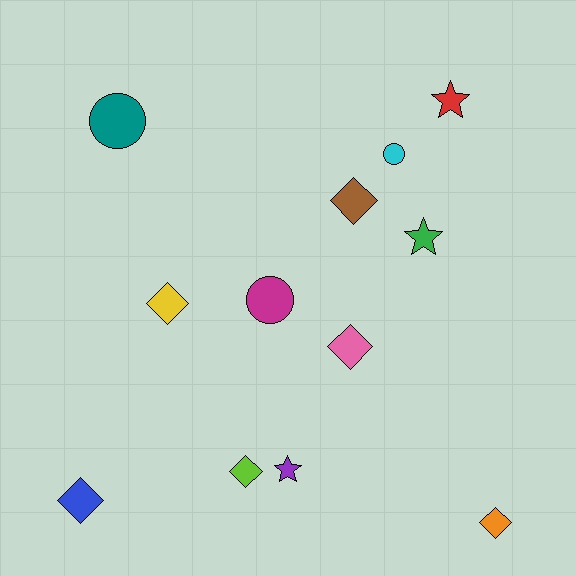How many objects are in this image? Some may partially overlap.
There are 12 objects.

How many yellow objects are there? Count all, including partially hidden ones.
There is 1 yellow object.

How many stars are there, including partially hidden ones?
There are 3 stars.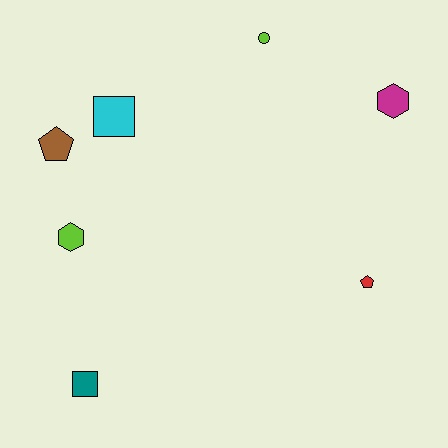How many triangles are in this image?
There are no triangles.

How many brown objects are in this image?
There is 1 brown object.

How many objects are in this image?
There are 7 objects.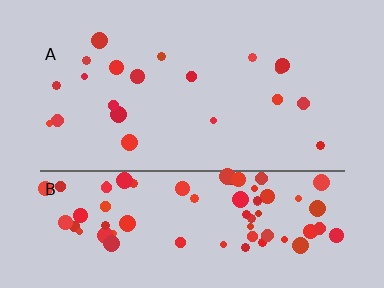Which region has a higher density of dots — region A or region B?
B (the bottom).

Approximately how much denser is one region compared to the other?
Approximately 4.0× — region B over region A.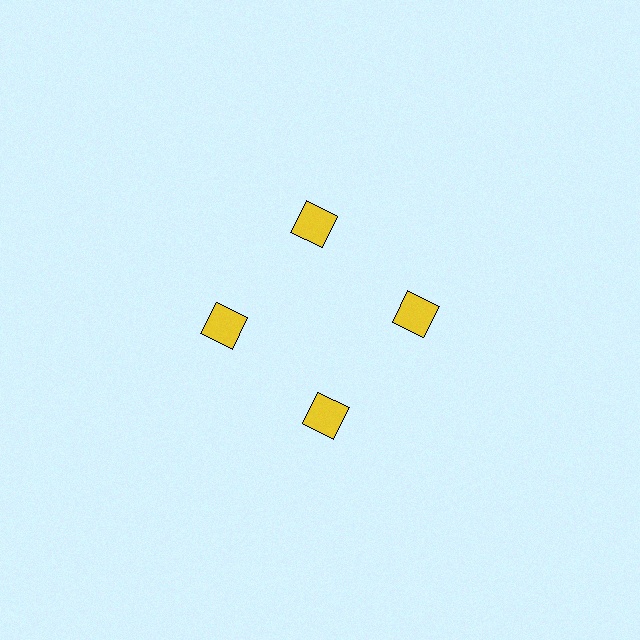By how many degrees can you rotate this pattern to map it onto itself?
The pattern maps onto itself every 90 degrees of rotation.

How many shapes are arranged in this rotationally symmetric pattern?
There are 4 shapes, arranged in 4 groups of 1.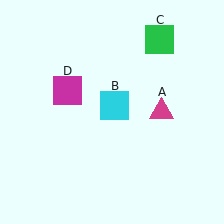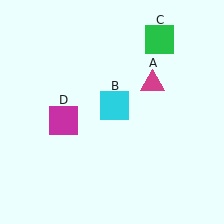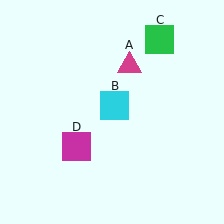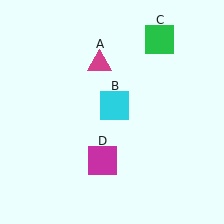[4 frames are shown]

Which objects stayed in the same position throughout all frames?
Cyan square (object B) and green square (object C) remained stationary.